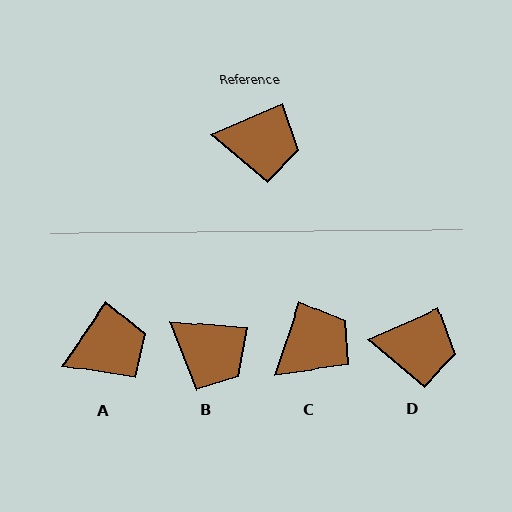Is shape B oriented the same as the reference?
No, it is off by about 29 degrees.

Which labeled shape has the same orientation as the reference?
D.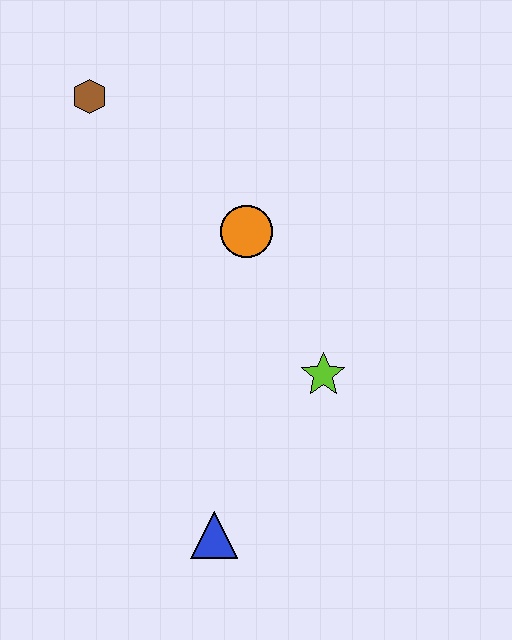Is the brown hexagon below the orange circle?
No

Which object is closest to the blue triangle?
The lime star is closest to the blue triangle.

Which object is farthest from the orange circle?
The blue triangle is farthest from the orange circle.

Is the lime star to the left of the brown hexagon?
No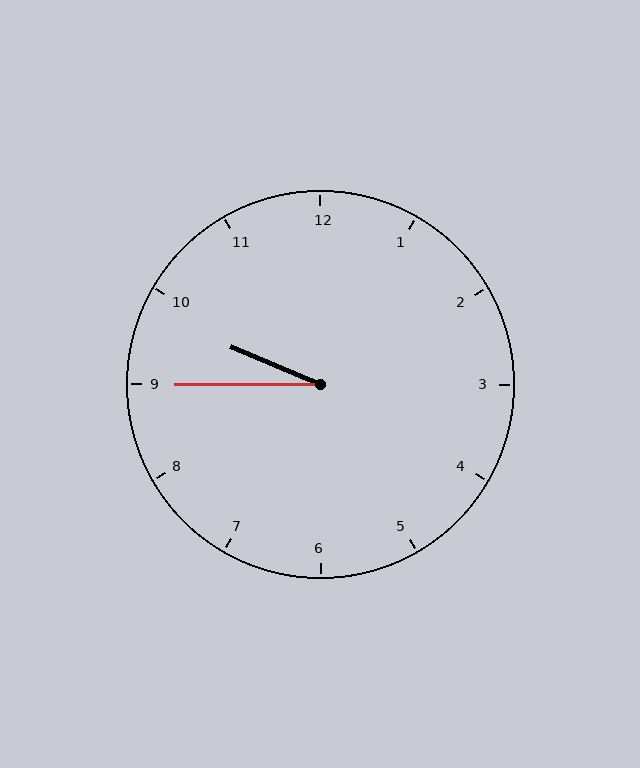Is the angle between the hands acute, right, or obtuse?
It is acute.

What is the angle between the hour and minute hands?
Approximately 22 degrees.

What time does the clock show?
9:45.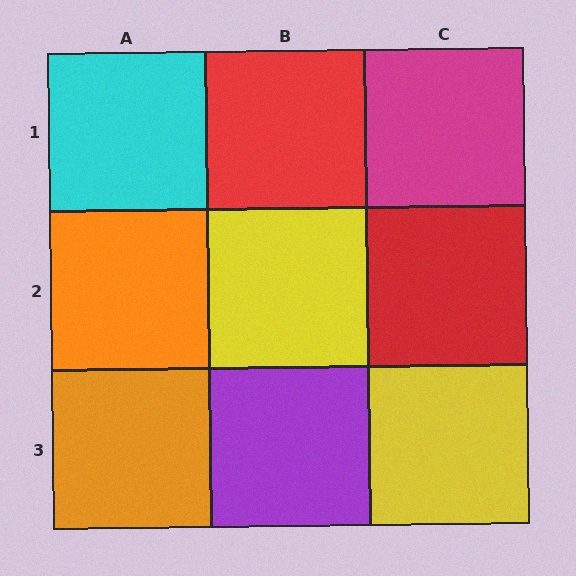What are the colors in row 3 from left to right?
Orange, purple, yellow.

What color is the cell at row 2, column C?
Red.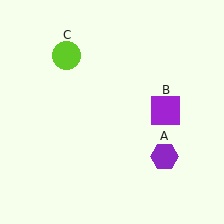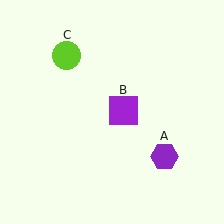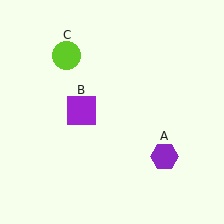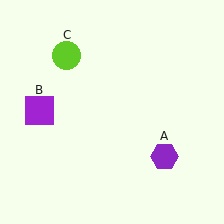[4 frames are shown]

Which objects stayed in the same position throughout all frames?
Purple hexagon (object A) and lime circle (object C) remained stationary.